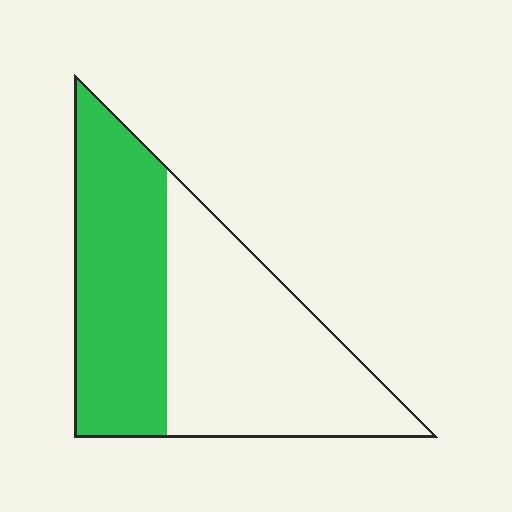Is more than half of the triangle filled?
No.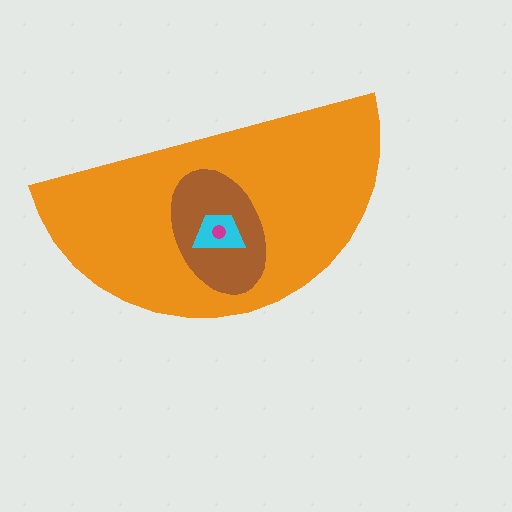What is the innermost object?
The magenta circle.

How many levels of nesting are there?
4.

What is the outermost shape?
The orange semicircle.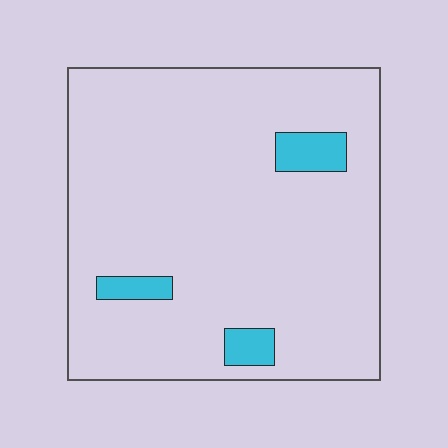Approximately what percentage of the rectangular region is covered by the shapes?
Approximately 5%.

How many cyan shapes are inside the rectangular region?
3.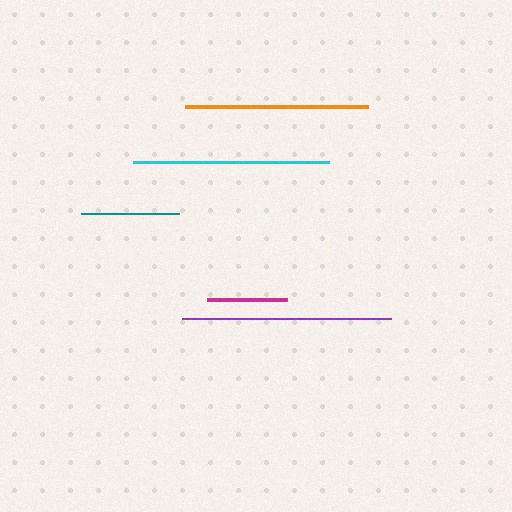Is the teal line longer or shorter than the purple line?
The purple line is longer than the teal line.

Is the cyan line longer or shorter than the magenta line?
The cyan line is longer than the magenta line.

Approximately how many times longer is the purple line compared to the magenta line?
The purple line is approximately 2.6 times the length of the magenta line.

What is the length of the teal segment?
The teal segment is approximately 99 pixels long.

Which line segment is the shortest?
The magenta line is the shortest at approximately 80 pixels.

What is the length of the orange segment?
The orange segment is approximately 184 pixels long.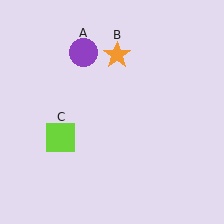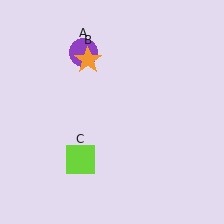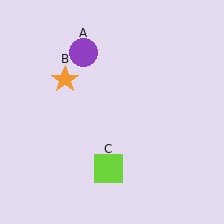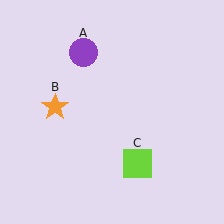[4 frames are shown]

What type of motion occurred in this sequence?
The orange star (object B), lime square (object C) rotated counterclockwise around the center of the scene.